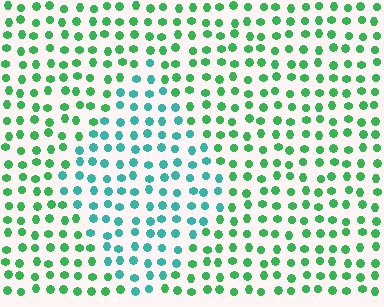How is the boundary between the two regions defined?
The boundary is defined purely by a slight shift in hue (about 39 degrees). Spacing, size, and orientation are identical on both sides.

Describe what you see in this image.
The image is filled with small green elements in a uniform arrangement. A diamond-shaped region is visible where the elements are tinted to a slightly different hue, forming a subtle color boundary.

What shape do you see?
I see a diamond.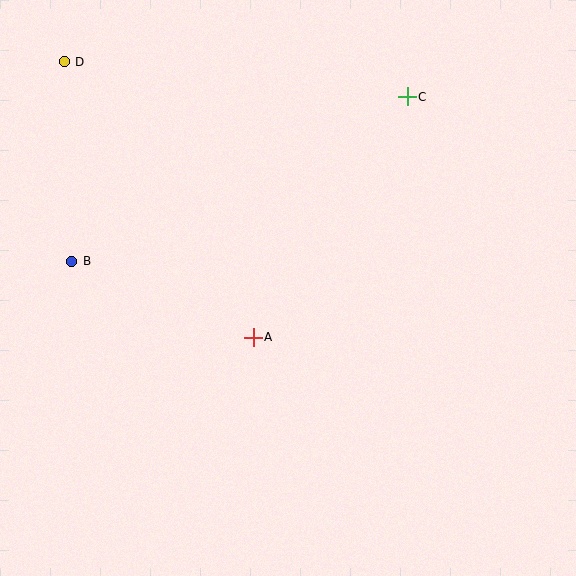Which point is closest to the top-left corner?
Point D is closest to the top-left corner.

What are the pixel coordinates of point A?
Point A is at (253, 337).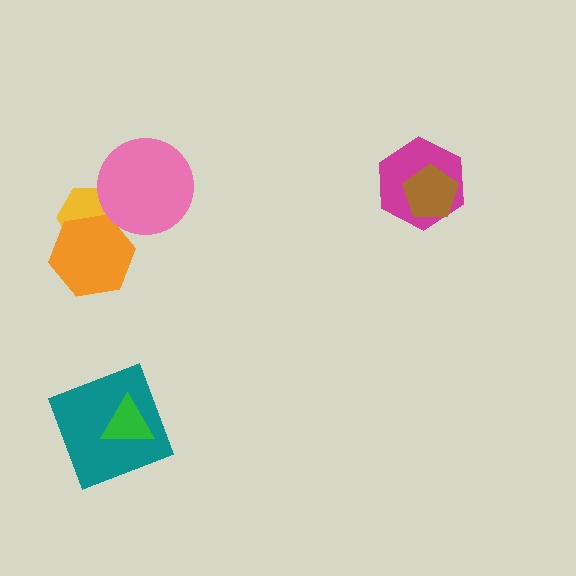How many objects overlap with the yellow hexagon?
2 objects overlap with the yellow hexagon.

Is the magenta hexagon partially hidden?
Yes, it is partially covered by another shape.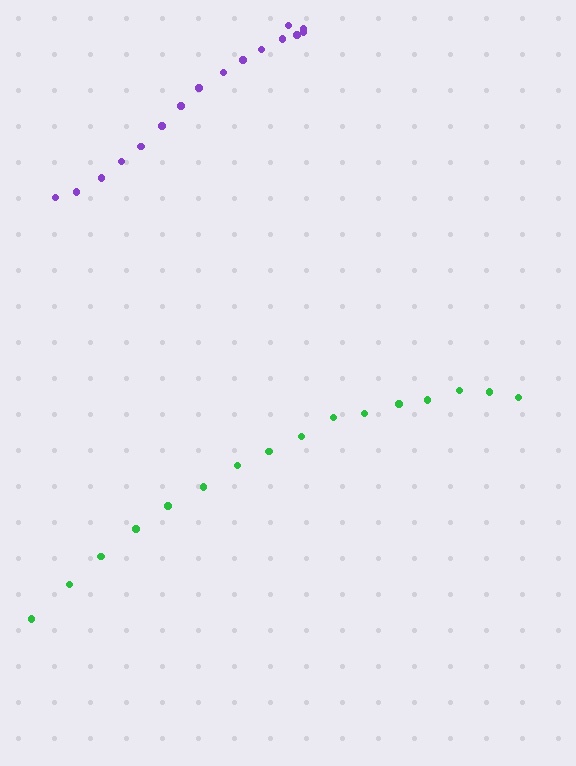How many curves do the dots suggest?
There are 2 distinct paths.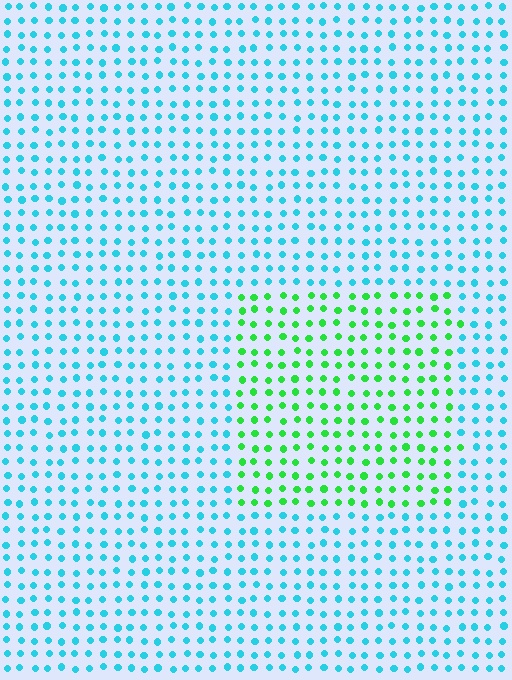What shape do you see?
I see a rectangle.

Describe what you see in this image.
The image is filled with small cyan elements in a uniform arrangement. A rectangle-shaped region is visible where the elements are tinted to a slightly different hue, forming a subtle color boundary.